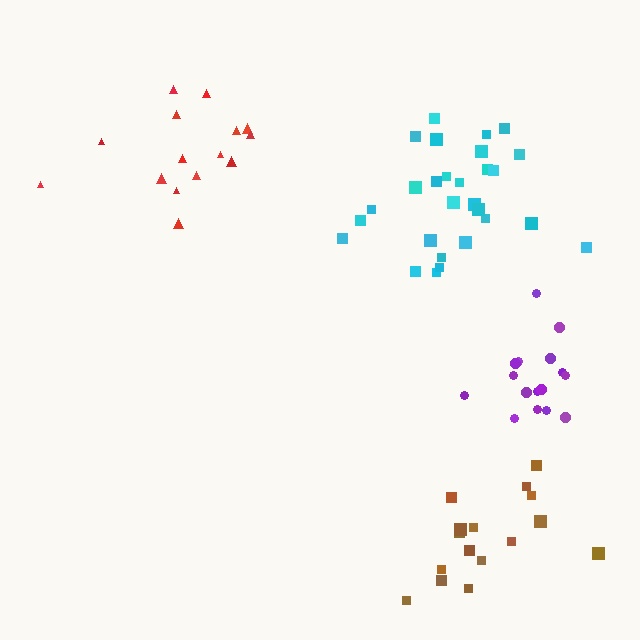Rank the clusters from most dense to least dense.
purple, cyan, brown, red.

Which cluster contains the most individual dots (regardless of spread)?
Cyan (28).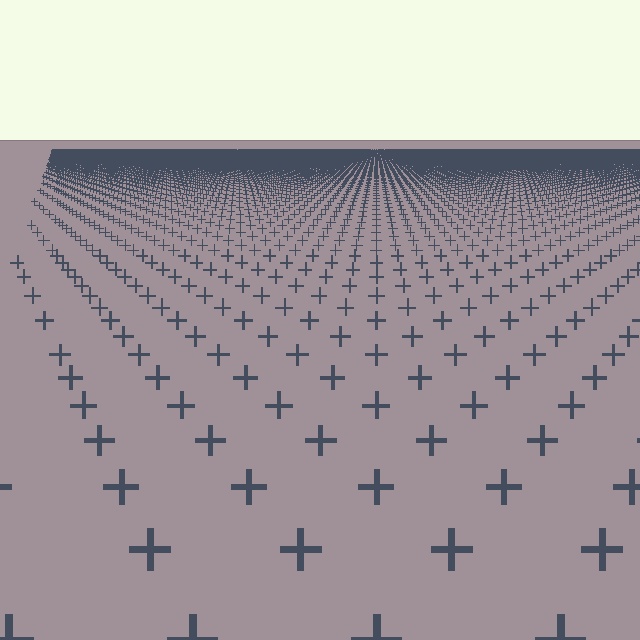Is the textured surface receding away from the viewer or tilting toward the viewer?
The surface is receding away from the viewer. Texture elements get smaller and denser toward the top.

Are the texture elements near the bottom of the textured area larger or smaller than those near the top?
Larger. Near the bottom, elements are closer to the viewer and appear at a bigger on-screen size.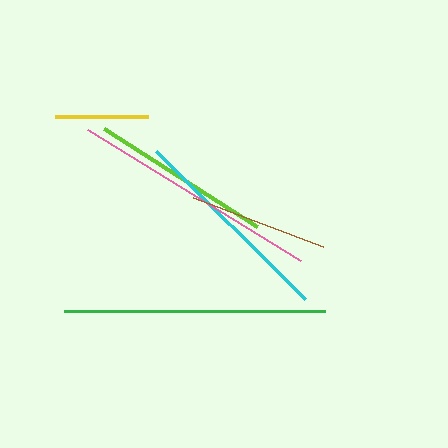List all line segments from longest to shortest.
From longest to shortest: green, pink, cyan, lime, brown, yellow.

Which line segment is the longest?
The green line is the longest at approximately 260 pixels.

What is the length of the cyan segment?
The cyan segment is approximately 210 pixels long.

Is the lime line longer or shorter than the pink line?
The pink line is longer than the lime line.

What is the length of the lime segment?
The lime segment is approximately 183 pixels long.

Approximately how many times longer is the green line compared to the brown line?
The green line is approximately 1.9 times the length of the brown line.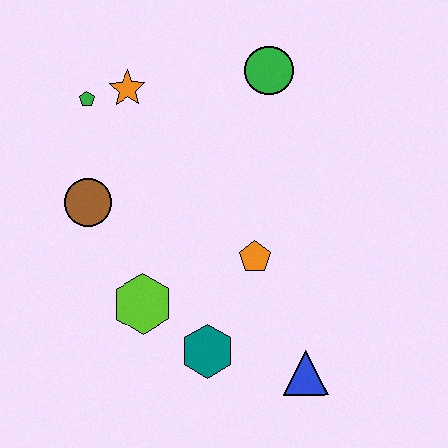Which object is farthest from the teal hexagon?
The green circle is farthest from the teal hexagon.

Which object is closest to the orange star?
The green pentagon is closest to the orange star.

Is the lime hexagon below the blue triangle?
No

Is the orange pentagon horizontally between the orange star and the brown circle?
No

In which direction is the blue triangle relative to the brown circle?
The blue triangle is to the right of the brown circle.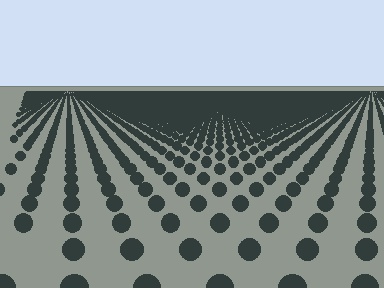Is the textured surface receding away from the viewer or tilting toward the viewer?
The surface is receding away from the viewer. Texture elements get smaller and denser toward the top.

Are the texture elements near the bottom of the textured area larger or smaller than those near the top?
Larger. Near the bottom, elements are closer to the viewer and appear at a bigger on-screen size.